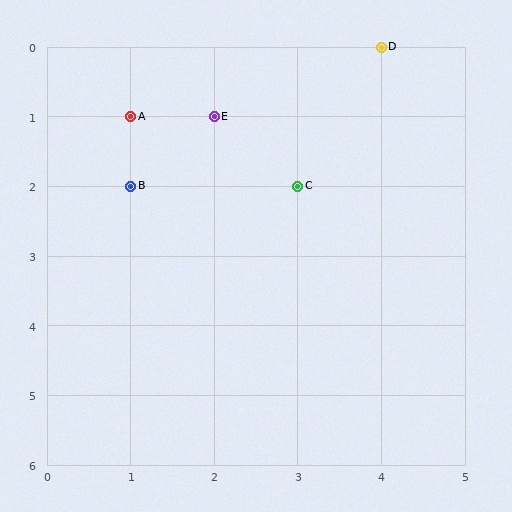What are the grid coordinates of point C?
Point C is at grid coordinates (3, 2).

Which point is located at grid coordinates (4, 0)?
Point D is at (4, 0).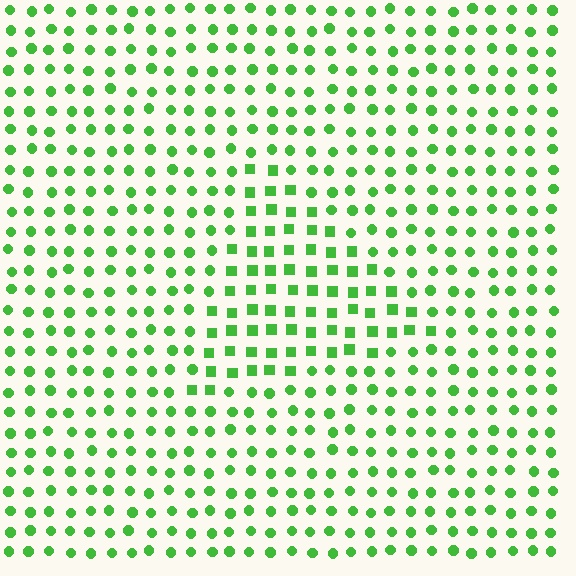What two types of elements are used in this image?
The image uses squares inside the triangle region and circles outside it.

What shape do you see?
I see a triangle.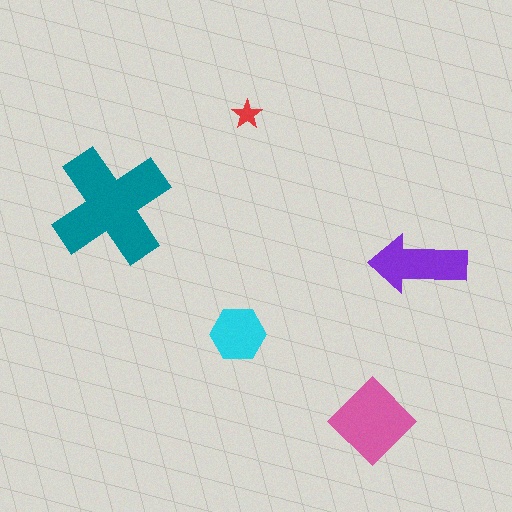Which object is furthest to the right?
The purple arrow is rightmost.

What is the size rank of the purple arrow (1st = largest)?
3rd.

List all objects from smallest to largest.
The red star, the cyan hexagon, the purple arrow, the pink diamond, the teal cross.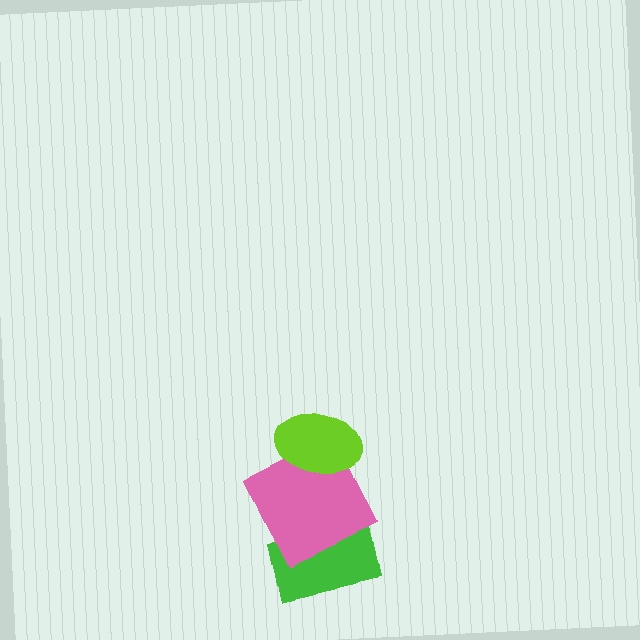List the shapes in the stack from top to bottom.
From top to bottom: the lime ellipse, the pink square, the green rectangle.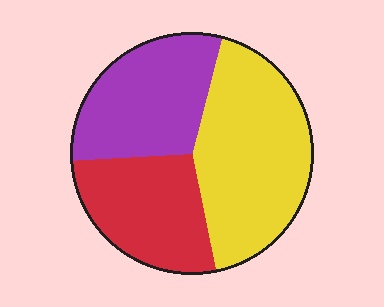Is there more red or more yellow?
Yellow.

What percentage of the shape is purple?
Purple covers roughly 30% of the shape.